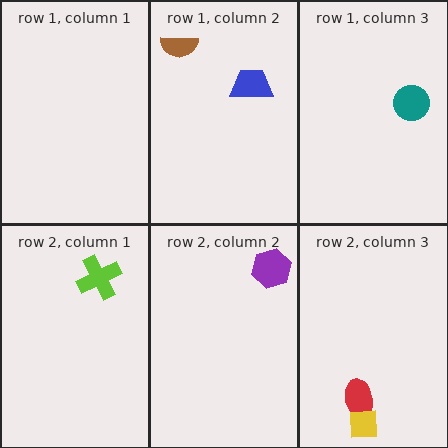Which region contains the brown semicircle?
The row 1, column 2 region.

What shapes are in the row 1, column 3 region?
The teal circle.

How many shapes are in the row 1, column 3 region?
1.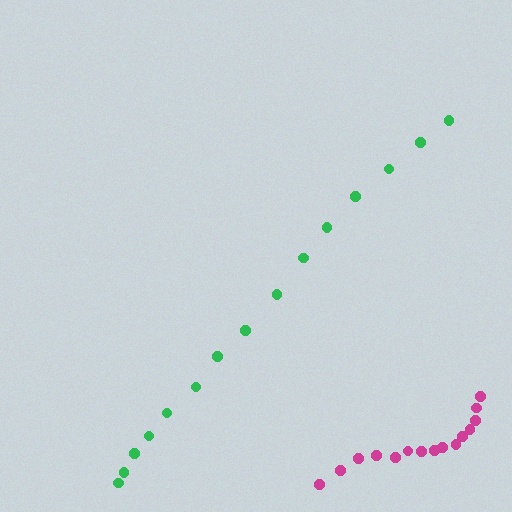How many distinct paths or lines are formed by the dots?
There are 2 distinct paths.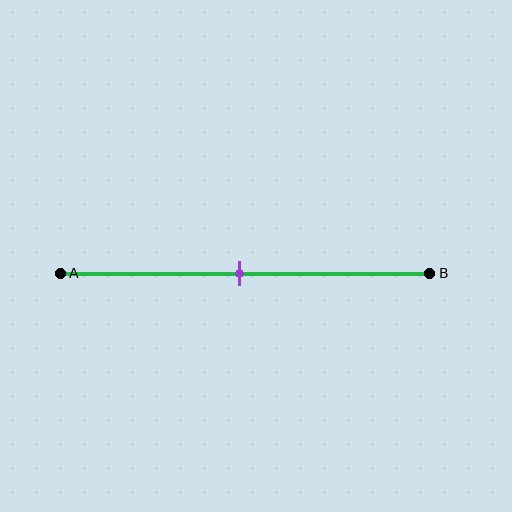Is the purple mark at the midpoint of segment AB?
Yes, the mark is approximately at the midpoint.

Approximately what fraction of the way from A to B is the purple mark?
The purple mark is approximately 50% of the way from A to B.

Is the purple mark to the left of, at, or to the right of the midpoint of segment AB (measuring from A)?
The purple mark is approximately at the midpoint of segment AB.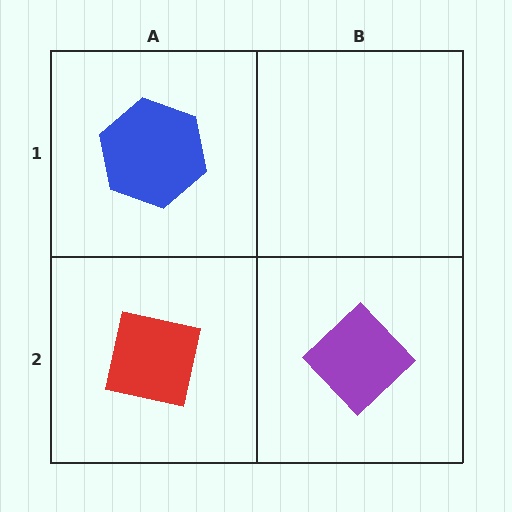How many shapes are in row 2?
2 shapes.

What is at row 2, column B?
A purple diamond.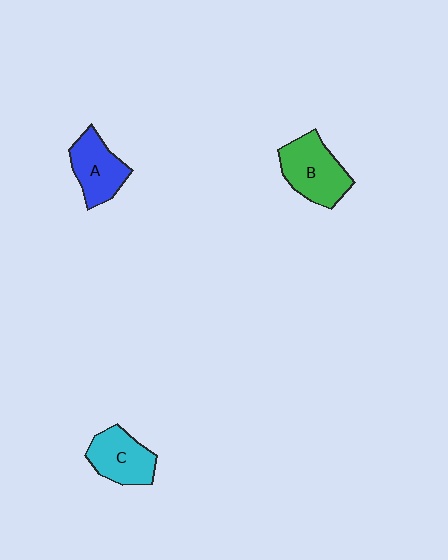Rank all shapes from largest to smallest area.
From largest to smallest: B (green), A (blue), C (cyan).